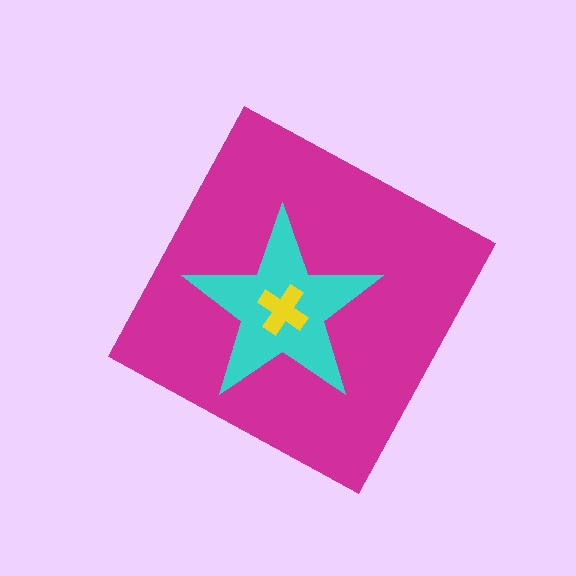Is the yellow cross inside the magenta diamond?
Yes.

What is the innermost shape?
The yellow cross.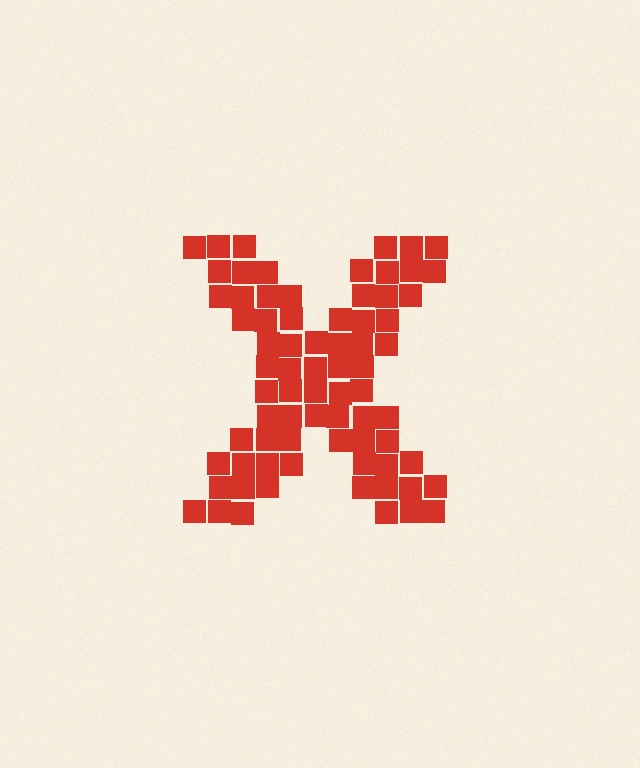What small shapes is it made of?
It is made of small squares.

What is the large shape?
The large shape is the letter X.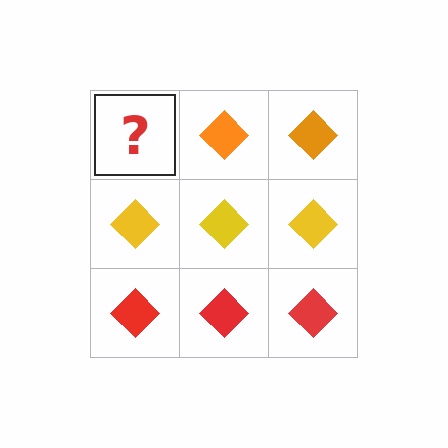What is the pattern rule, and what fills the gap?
The rule is that each row has a consistent color. The gap should be filled with an orange diamond.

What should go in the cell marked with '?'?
The missing cell should contain an orange diamond.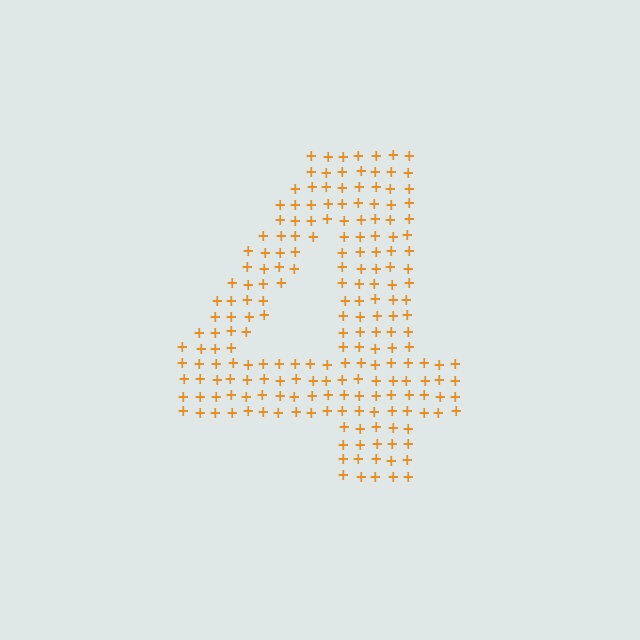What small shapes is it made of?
It is made of small plus signs.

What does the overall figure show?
The overall figure shows the digit 4.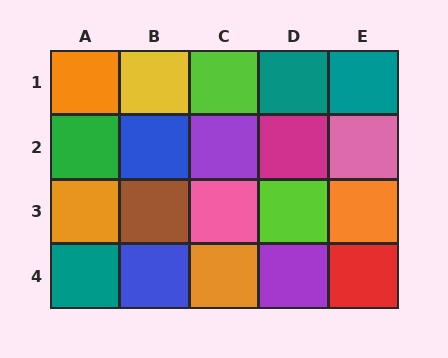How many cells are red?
1 cell is red.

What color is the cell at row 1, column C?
Lime.